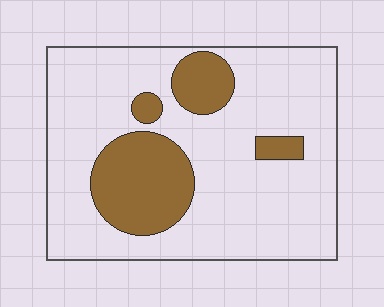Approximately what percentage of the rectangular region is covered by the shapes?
Approximately 20%.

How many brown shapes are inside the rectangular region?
4.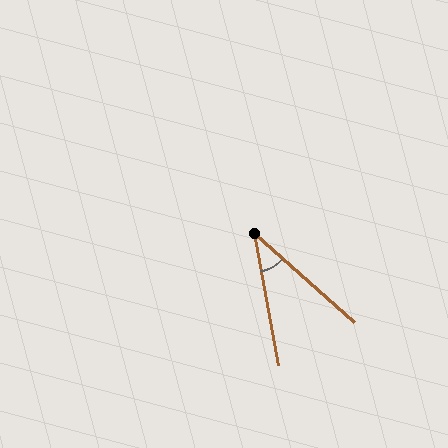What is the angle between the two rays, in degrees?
Approximately 38 degrees.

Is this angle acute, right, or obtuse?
It is acute.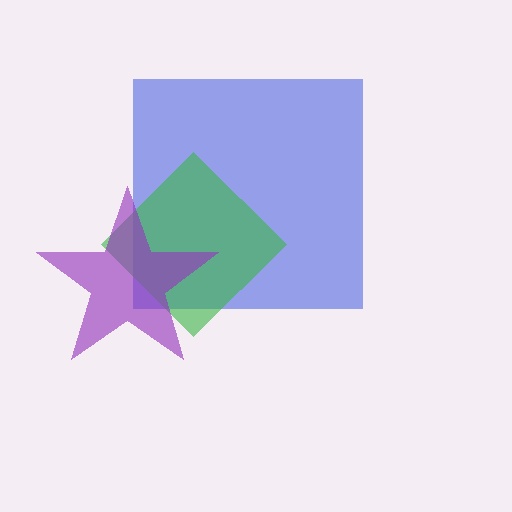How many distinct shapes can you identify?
There are 3 distinct shapes: a blue square, a green diamond, a purple star.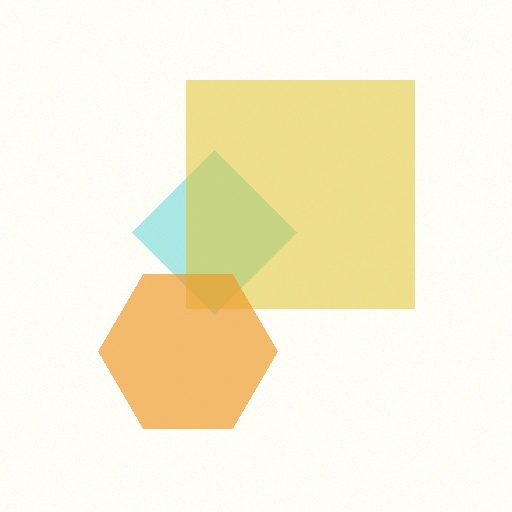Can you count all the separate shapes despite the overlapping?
Yes, there are 3 separate shapes.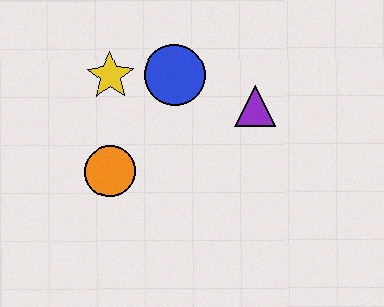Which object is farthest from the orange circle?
The purple triangle is farthest from the orange circle.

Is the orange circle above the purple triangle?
No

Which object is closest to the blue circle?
The yellow star is closest to the blue circle.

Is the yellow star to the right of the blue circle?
No